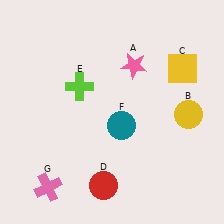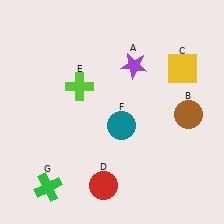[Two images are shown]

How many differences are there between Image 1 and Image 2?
There are 3 differences between the two images.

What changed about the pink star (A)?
In Image 1, A is pink. In Image 2, it changed to purple.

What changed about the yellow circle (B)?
In Image 1, B is yellow. In Image 2, it changed to brown.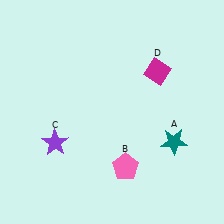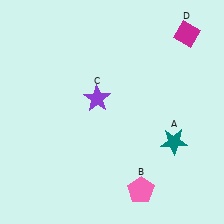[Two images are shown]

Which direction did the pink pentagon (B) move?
The pink pentagon (B) moved down.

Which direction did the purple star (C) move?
The purple star (C) moved up.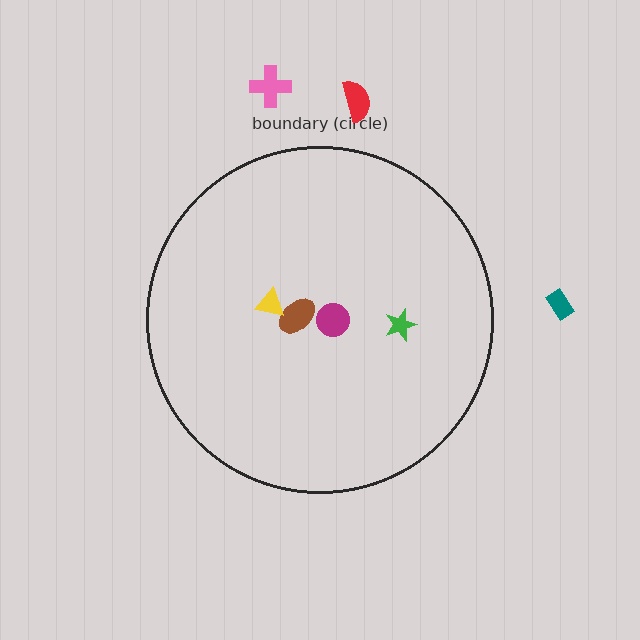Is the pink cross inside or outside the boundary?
Outside.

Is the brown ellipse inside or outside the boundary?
Inside.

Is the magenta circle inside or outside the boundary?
Inside.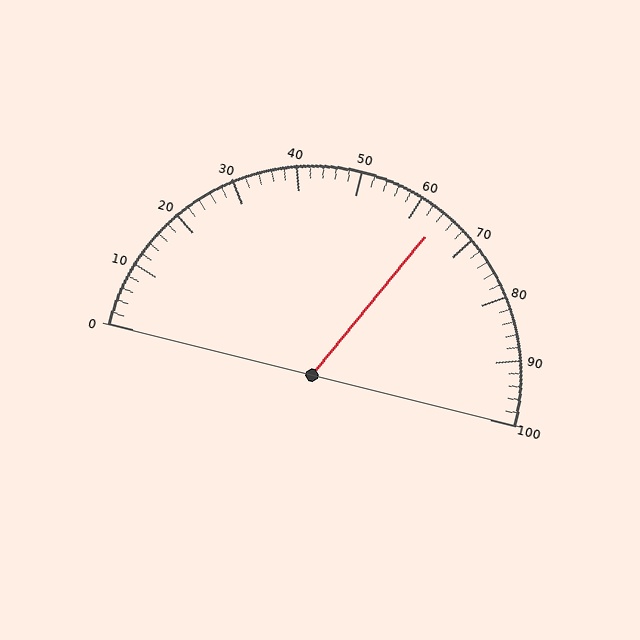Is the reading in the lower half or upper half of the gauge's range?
The reading is in the upper half of the range (0 to 100).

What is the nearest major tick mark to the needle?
The nearest major tick mark is 60.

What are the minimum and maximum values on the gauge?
The gauge ranges from 0 to 100.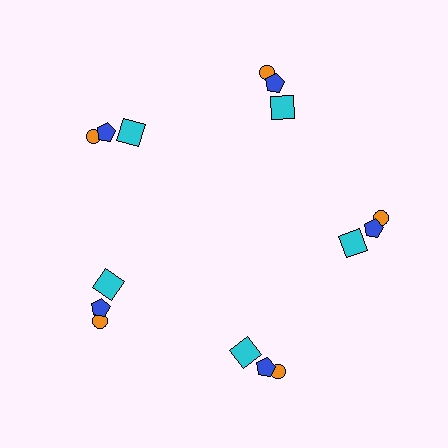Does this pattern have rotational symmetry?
Yes, this pattern has 5-fold rotational symmetry. It looks the same after rotating 72 degrees around the center.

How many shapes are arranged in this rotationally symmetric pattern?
There are 15 shapes, arranged in 5 groups of 3.